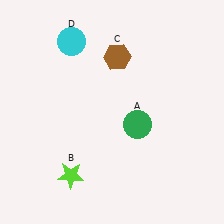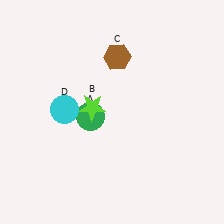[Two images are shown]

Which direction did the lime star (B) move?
The lime star (B) moved up.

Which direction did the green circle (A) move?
The green circle (A) moved left.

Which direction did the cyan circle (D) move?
The cyan circle (D) moved down.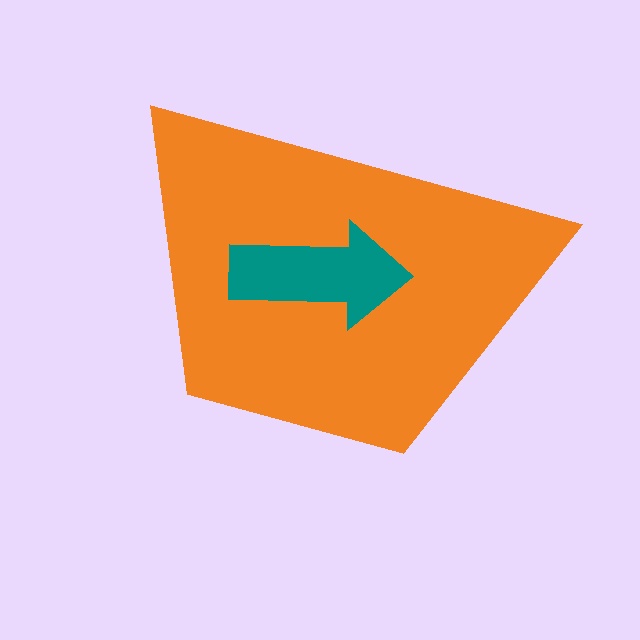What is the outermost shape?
The orange trapezoid.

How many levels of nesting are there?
2.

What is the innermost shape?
The teal arrow.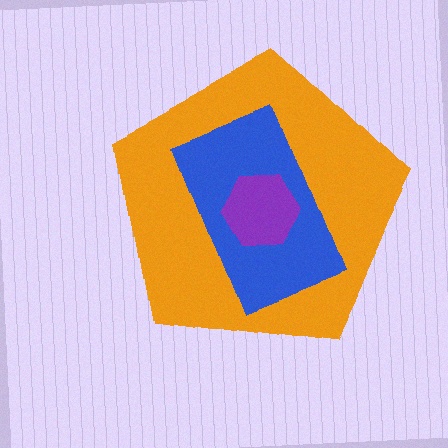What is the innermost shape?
The purple hexagon.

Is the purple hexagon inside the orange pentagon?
Yes.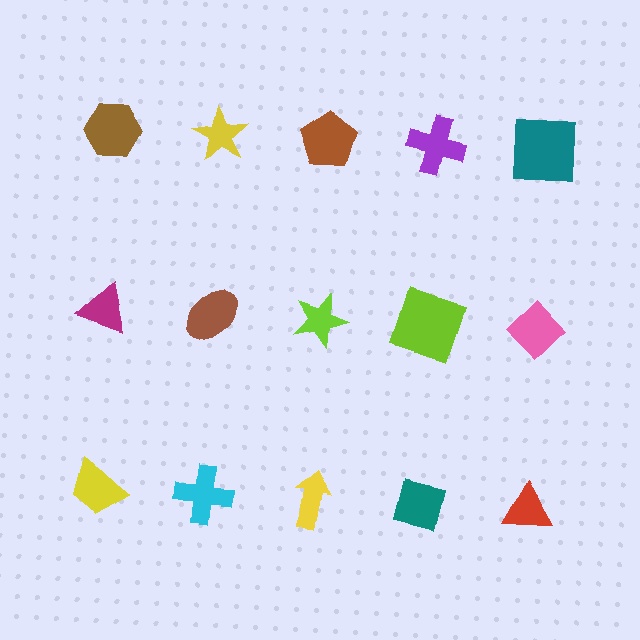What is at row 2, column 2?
A brown ellipse.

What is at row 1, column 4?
A purple cross.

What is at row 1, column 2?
A yellow star.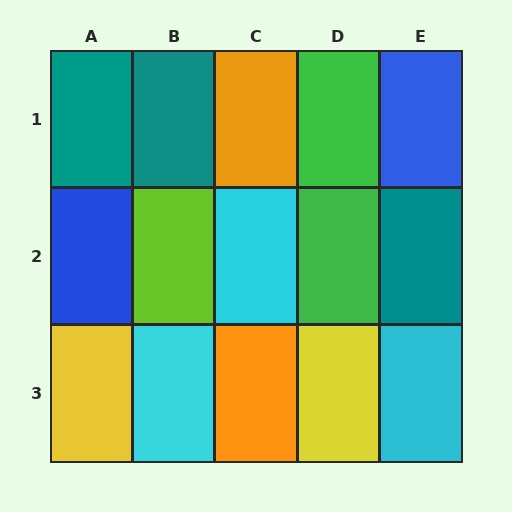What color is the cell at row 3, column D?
Yellow.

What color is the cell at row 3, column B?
Cyan.